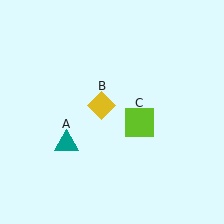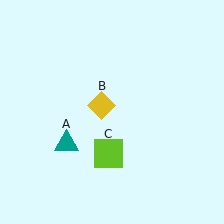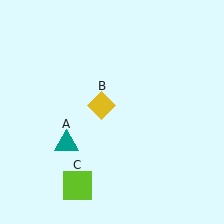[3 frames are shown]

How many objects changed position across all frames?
1 object changed position: lime square (object C).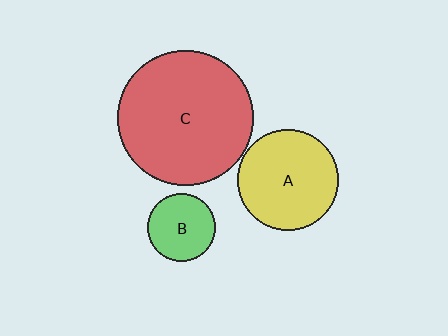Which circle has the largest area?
Circle C (red).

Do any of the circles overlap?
No, none of the circles overlap.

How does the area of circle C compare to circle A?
Approximately 1.8 times.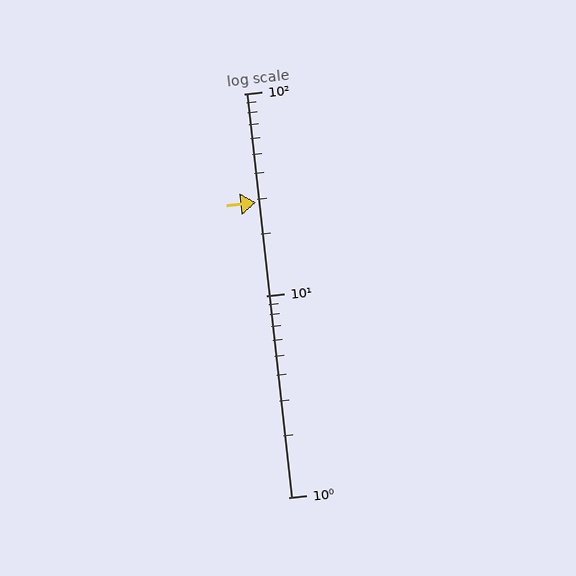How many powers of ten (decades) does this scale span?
The scale spans 2 decades, from 1 to 100.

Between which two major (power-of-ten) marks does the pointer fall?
The pointer is between 10 and 100.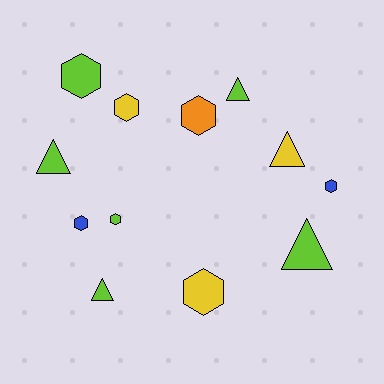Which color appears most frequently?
Lime, with 6 objects.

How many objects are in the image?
There are 12 objects.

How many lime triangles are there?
There are 4 lime triangles.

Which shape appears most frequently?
Hexagon, with 7 objects.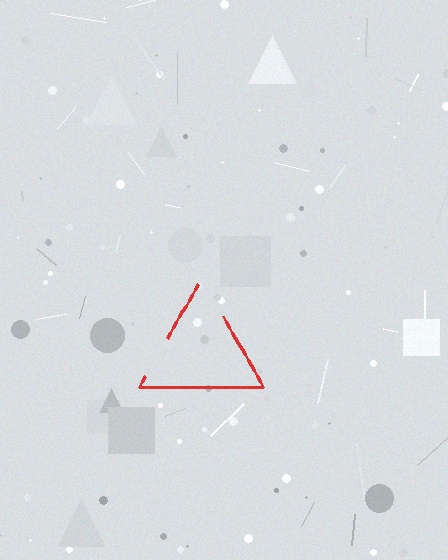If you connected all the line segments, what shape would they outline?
They would outline a triangle.